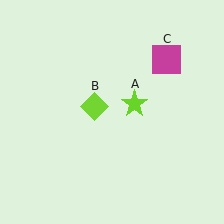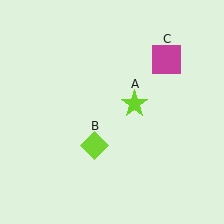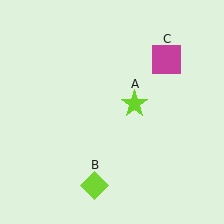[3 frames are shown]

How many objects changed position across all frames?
1 object changed position: lime diamond (object B).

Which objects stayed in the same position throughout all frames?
Lime star (object A) and magenta square (object C) remained stationary.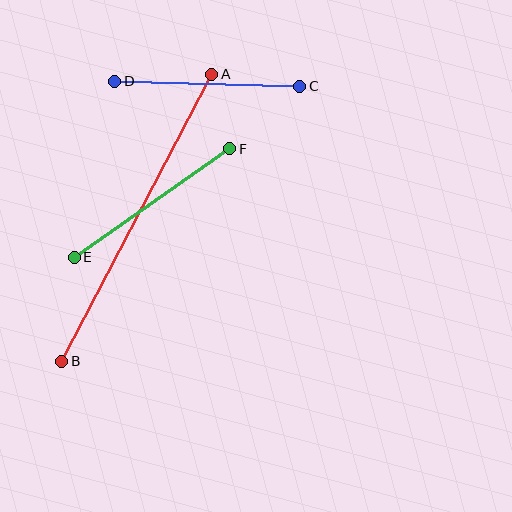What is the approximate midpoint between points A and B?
The midpoint is at approximately (137, 218) pixels.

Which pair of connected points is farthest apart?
Points A and B are farthest apart.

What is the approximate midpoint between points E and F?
The midpoint is at approximately (152, 203) pixels.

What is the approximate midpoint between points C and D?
The midpoint is at approximately (207, 84) pixels.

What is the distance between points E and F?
The distance is approximately 189 pixels.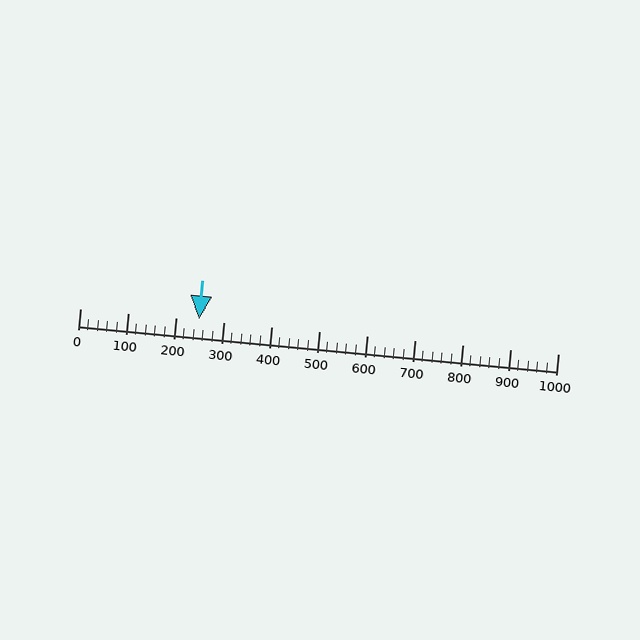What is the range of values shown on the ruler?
The ruler shows values from 0 to 1000.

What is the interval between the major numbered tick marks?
The major tick marks are spaced 100 units apart.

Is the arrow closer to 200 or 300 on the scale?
The arrow is closer to 200.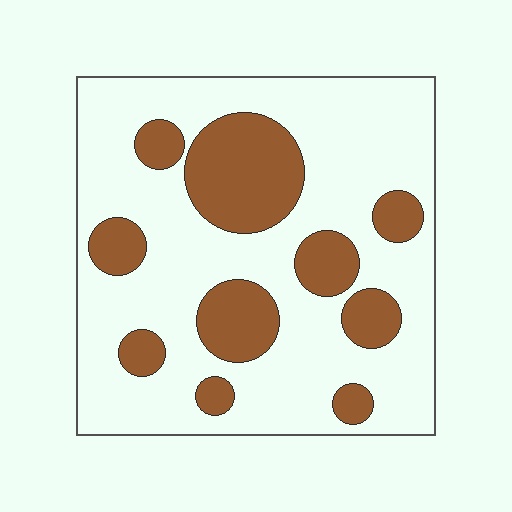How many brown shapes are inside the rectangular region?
10.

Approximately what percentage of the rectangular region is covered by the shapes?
Approximately 25%.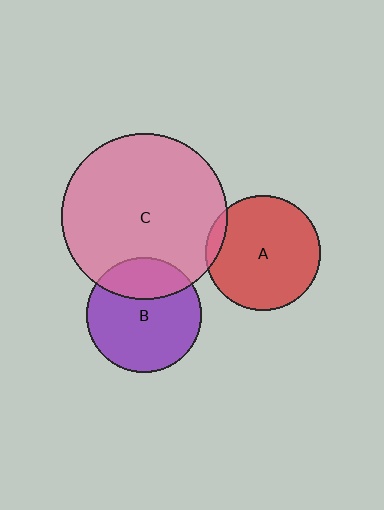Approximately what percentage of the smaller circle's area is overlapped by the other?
Approximately 30%.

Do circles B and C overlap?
Yes.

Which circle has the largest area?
Circle C (pink).